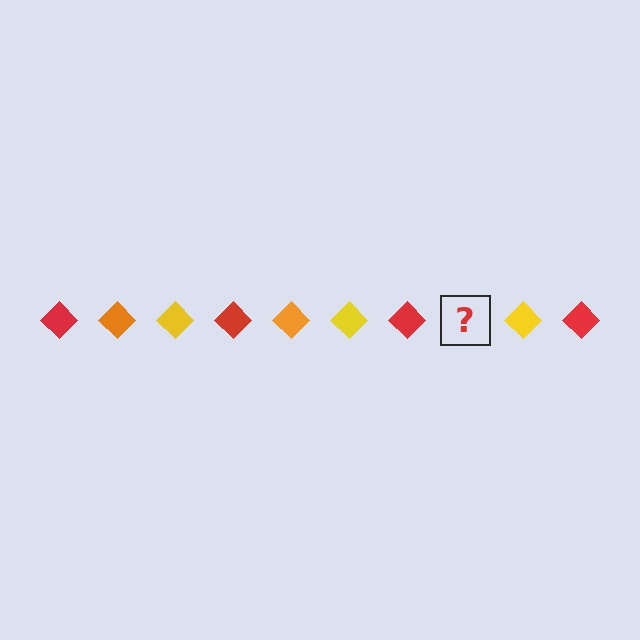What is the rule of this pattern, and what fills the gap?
The rule is that the pattern cycles through red, orange, yellow diamonds. The gap should be filled with an orange diamond.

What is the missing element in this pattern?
The missing element is an orange diamond.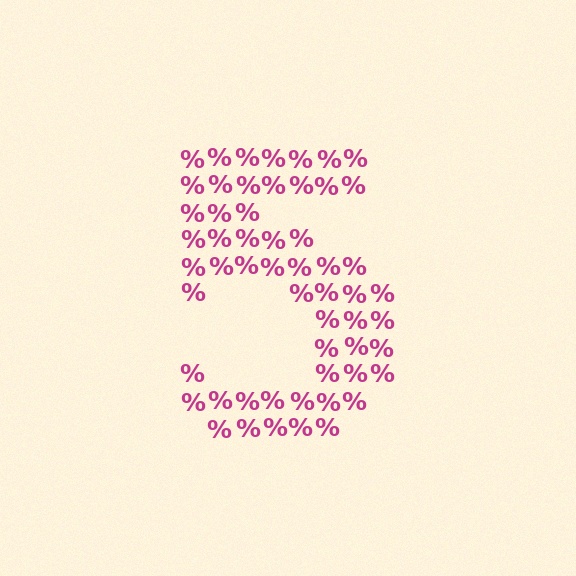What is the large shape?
The large shape is the digit 5.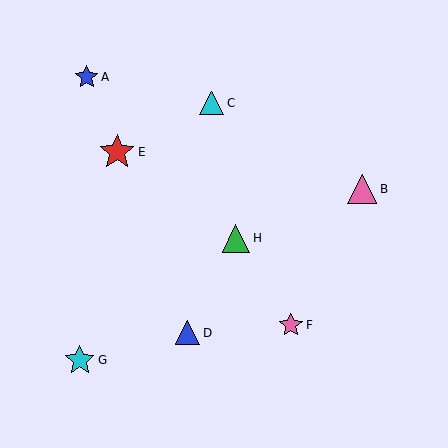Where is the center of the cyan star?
The center of the cyan star is at (80, 360).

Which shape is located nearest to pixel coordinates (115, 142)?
The red star (labeled E) at (117, 152) is nearest to that location.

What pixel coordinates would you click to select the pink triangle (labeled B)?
Click at (362, 189) to select the pink triangle B.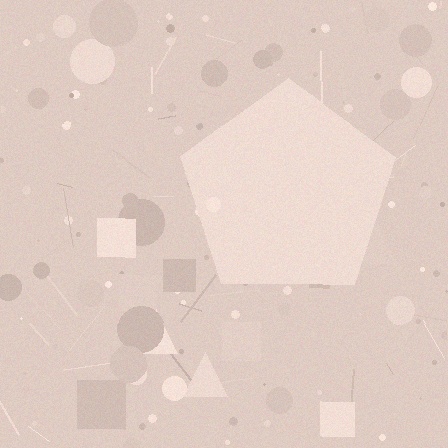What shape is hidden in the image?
A pentagon is hidden in the image.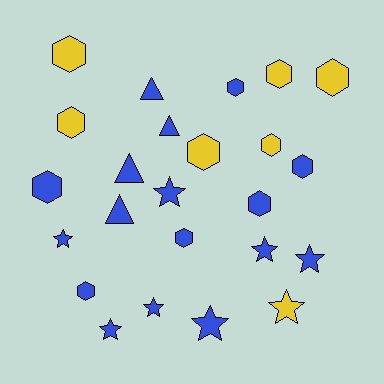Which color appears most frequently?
Blue, with 17 objects.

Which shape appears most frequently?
Hexagon, with 12 objects.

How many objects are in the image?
There are 24 objects.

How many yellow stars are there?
There is 1 yellow star.